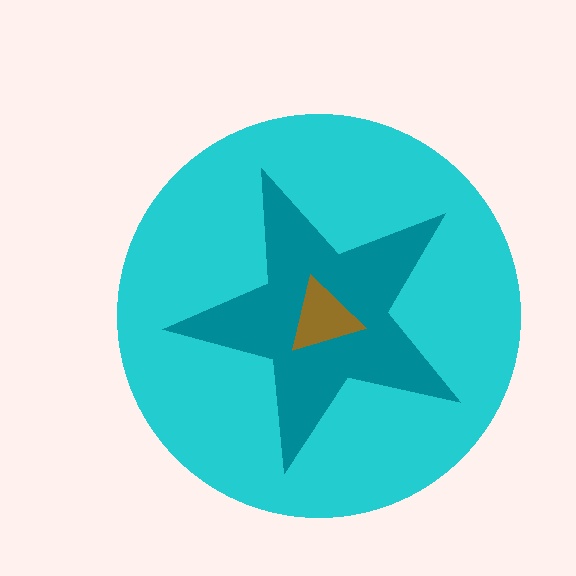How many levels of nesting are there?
3.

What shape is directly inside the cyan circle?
The teal star.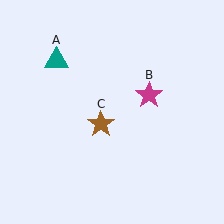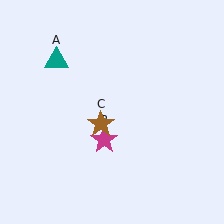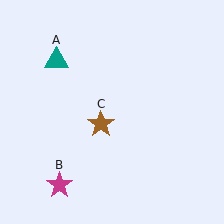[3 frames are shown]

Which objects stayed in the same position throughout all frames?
Teal triangle (object A) and brown star (object C) remained stationary.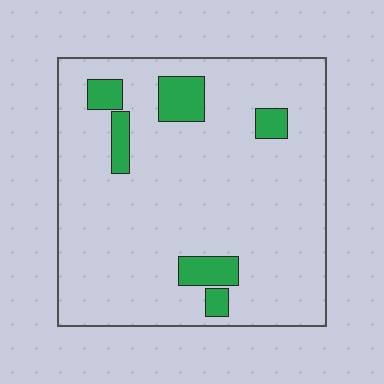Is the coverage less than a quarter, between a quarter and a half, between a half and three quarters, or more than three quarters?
Less than a quarter.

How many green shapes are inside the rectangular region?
6.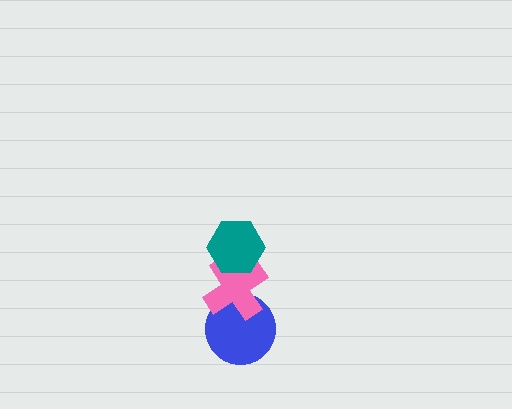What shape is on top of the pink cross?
The teal hexagon is on top of the pink cross.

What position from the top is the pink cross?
The pink cross is 2nd from the top.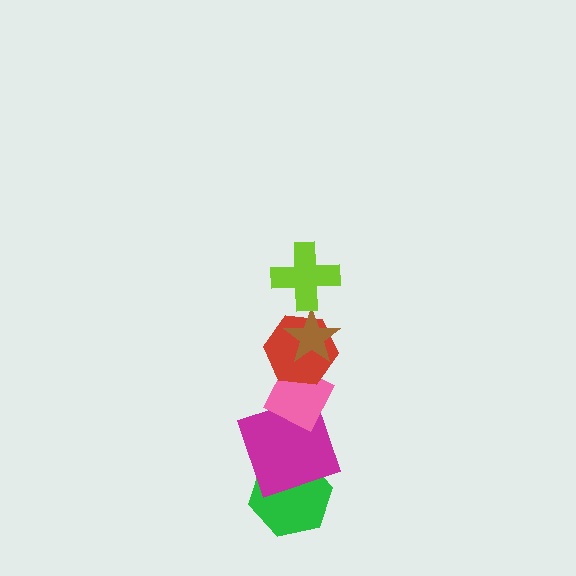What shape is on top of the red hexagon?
The brown star is on top of the red hexagon.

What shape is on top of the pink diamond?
The red hexagon is on top of the pink diamond.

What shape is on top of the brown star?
The lime cross is on top of the brown star.